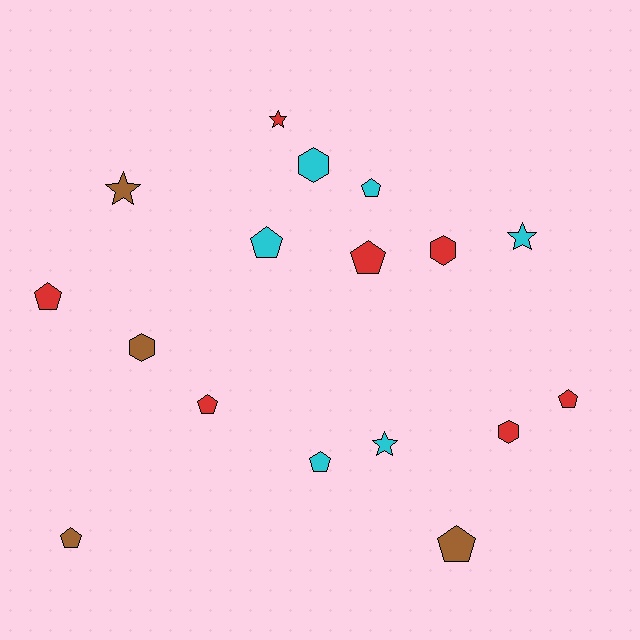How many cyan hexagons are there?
There is 1 cyan hexagon.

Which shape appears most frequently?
Pentagon, with 9 objects.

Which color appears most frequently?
Red, with 7 objects.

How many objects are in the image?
There are 17 objects.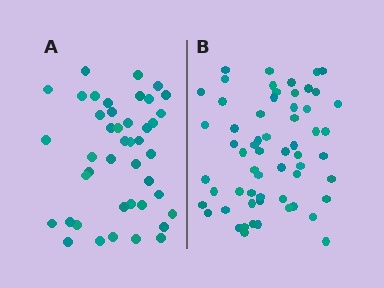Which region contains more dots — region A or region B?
Region B (the right region) has more dots.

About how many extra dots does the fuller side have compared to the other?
Region B has approximately 15 more dots than region A.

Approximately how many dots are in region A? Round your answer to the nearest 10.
About 40 dots. (The exact count is 43, which rounds to 40.)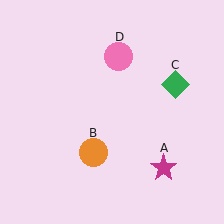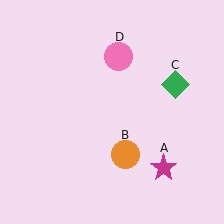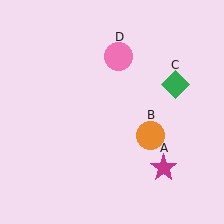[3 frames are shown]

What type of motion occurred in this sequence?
The orange circle (object B) rotated counterclockwise around the center of the scene.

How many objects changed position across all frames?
1 object changed position: orange circle (object B).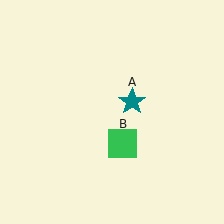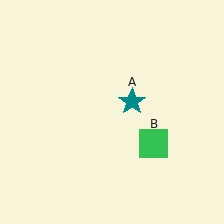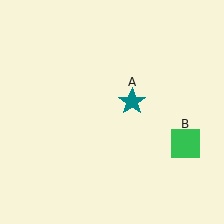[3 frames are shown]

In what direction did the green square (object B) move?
The green square (object B) moved right.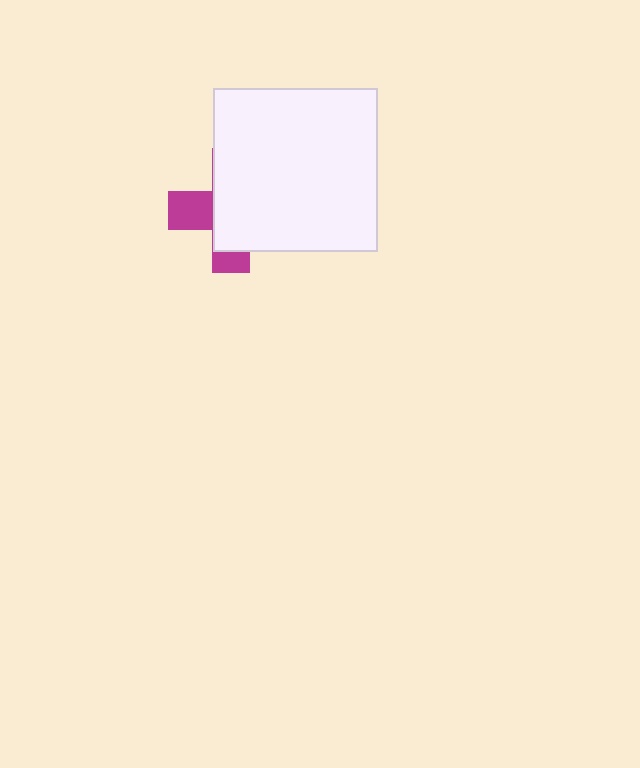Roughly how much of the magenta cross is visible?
A small part of it is visible (roughly 33%).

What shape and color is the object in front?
The object in front is a white square.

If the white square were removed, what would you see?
You would see the complete magenta cross.